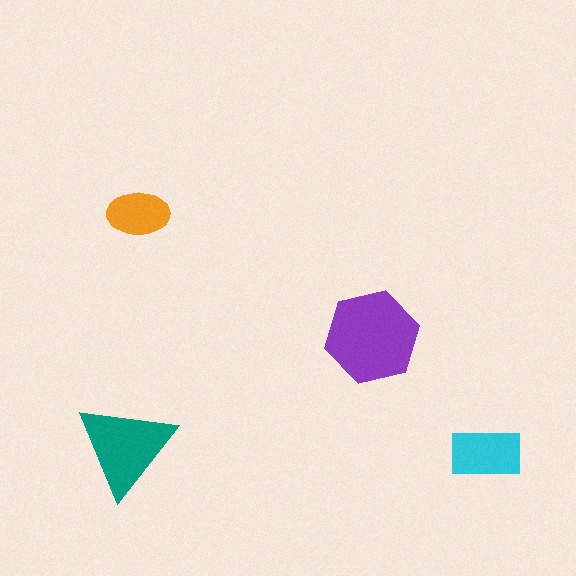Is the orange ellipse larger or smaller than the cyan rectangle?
Smaller.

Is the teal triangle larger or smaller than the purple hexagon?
Smaller.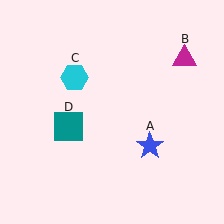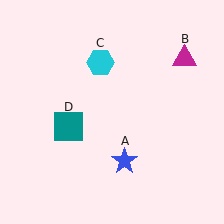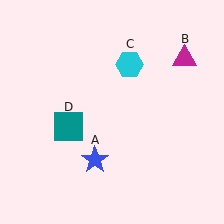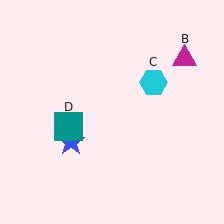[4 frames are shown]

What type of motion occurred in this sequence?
The blue star (object A), cyan hexagon (object C) rotated clockwise around the center of the scene.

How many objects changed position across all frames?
2 objects changed position: blue star (object A), cyan hexagon (object C).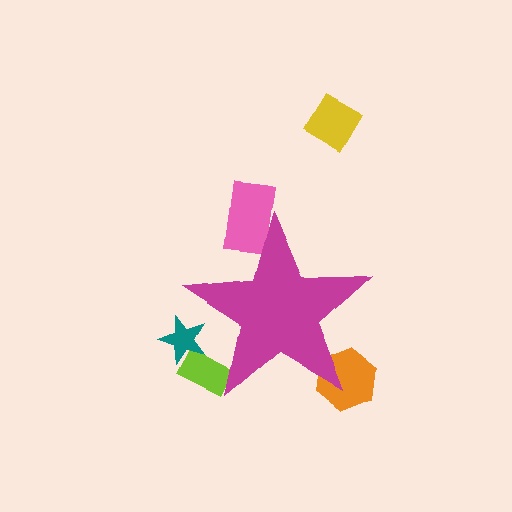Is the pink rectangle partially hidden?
Yes, the pink rectangle is partially hidden behind the magenta star.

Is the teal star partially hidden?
Yes, the teal star is partially hidden behind the magenta star.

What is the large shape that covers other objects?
A magenta star.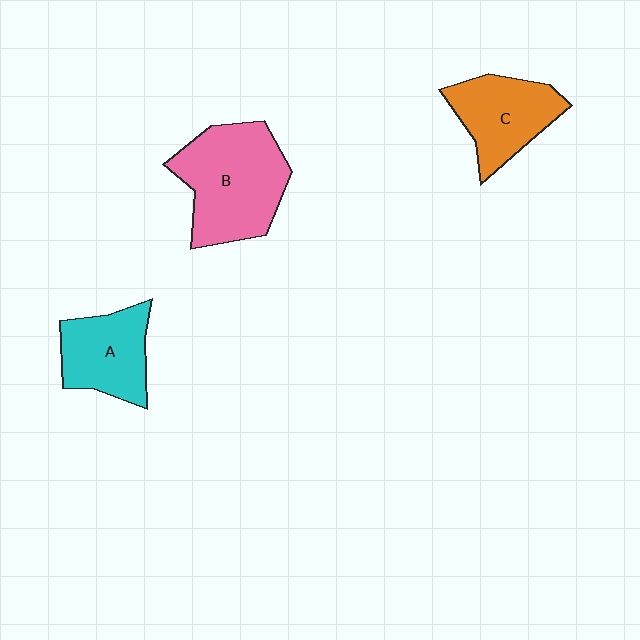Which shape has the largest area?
Shape B (pink).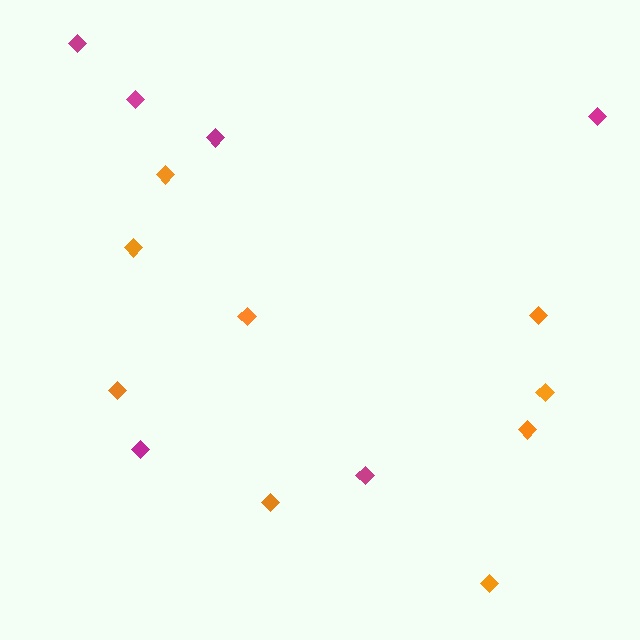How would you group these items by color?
There are 2 groups: one group of magenta diamonds (6) and one group of orange diamonds (9).